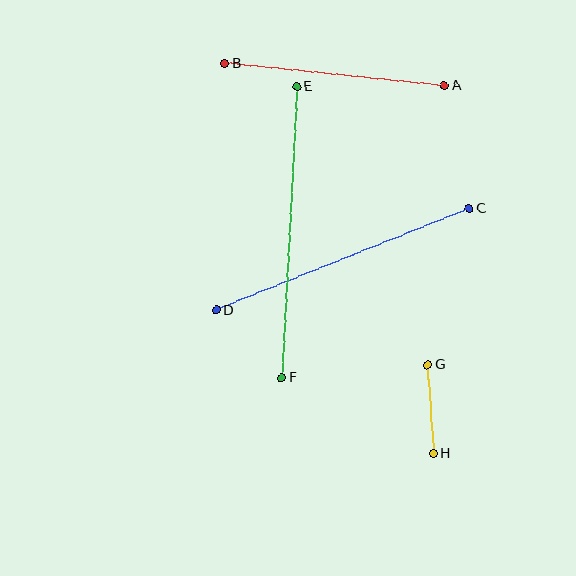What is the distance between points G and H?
The distance is approximately 89 pixels.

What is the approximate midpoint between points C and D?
The midpoint is at approximately (343, 259) pixels.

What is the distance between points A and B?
The distance is approximately 221 pixels.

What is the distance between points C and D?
The distance is approximately 273 pixels.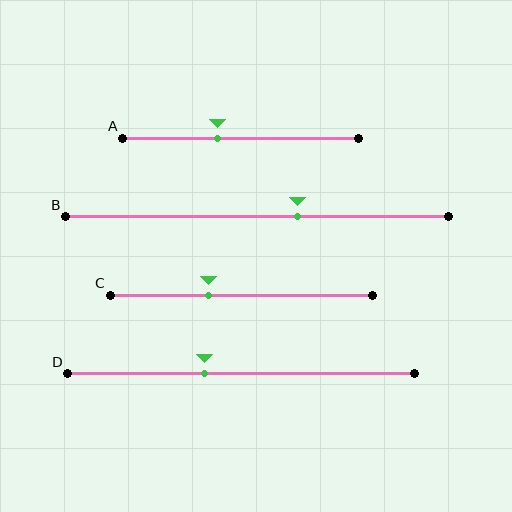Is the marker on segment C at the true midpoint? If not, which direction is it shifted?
No, the marker on segment C is shifted to the left by about 12% of the segment length.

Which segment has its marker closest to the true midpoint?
Segment A has its marker closest to the true midpoint.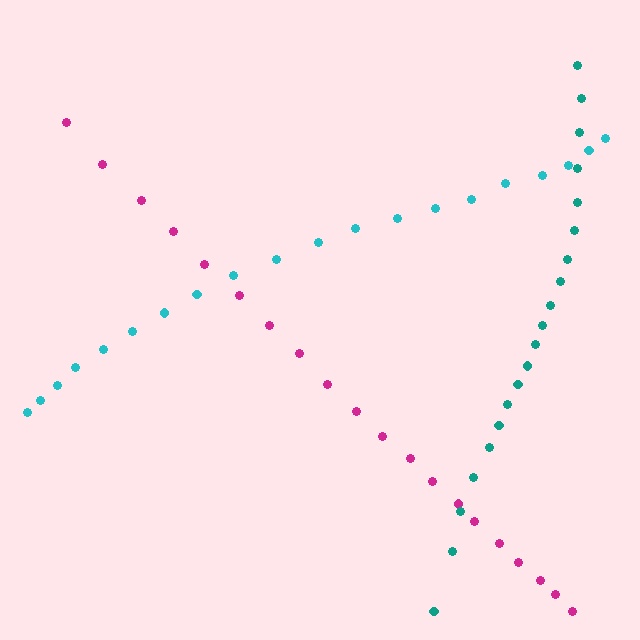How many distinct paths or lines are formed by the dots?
There are 3 distinct paths.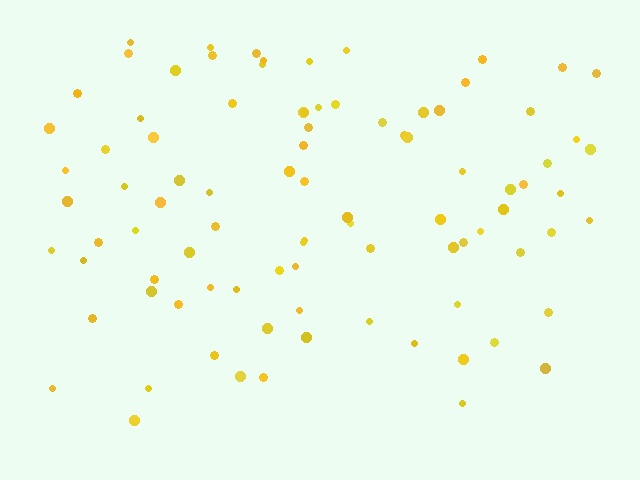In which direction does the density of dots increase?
From bottom to top, with the top side densest.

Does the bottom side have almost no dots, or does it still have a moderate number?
Still a moderate number, just noticeably fewer than the top.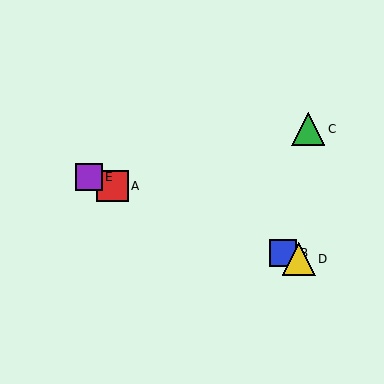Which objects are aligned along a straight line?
Objects A, B, D, E are aligned along a straight line.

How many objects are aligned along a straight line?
4 objects (A, B, D, E) are aligned along a straight line.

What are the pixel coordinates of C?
Object C is at (308, 129).